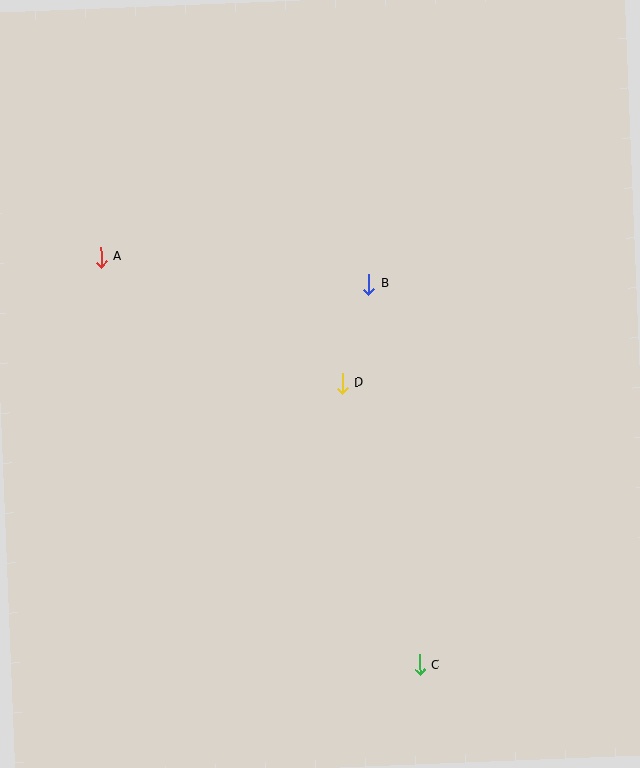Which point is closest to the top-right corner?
Point B is closest to the top-right corner.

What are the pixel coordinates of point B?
Point B is at (369, 284).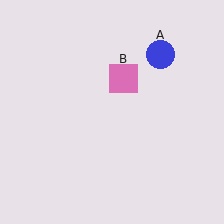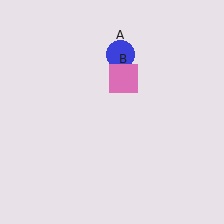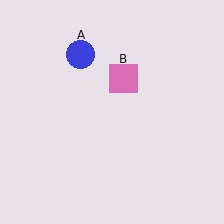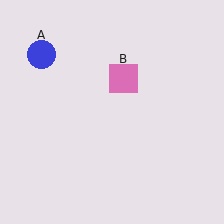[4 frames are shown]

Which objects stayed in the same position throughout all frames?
Pink square (object B) remained stationary.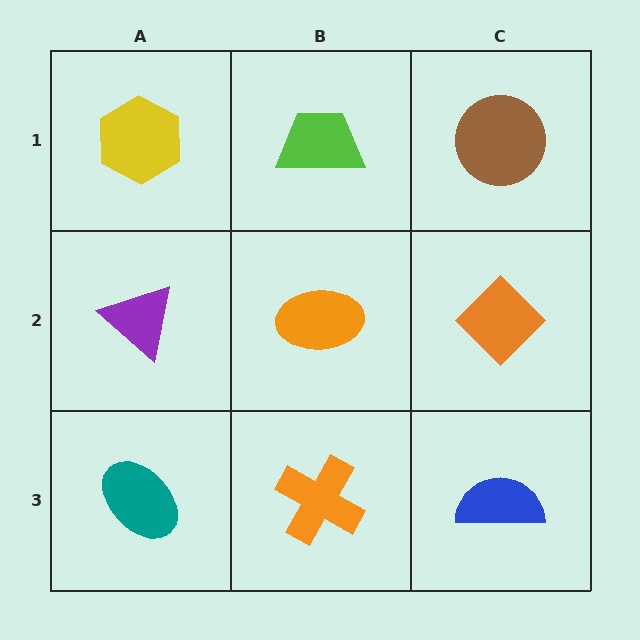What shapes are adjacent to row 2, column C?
A brown circle (row 1, column C), a blue semicircle (row 3, column C), an orange ellipse (row 2, column B).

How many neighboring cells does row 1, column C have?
2.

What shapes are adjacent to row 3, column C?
An orange diamond (row 2, column C), an orange cross (row 3, column B).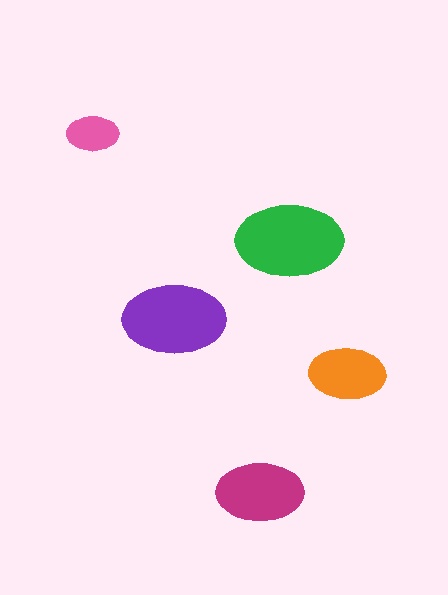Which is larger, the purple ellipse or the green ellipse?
The green one.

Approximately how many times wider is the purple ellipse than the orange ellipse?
About 1.5 times wider.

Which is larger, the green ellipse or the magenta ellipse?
The green one.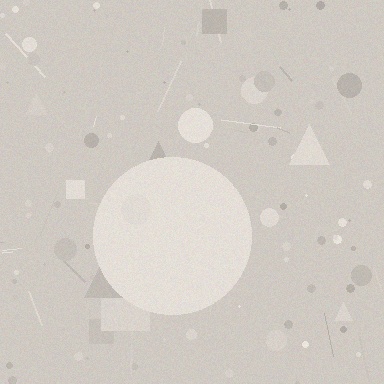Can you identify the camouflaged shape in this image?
The camouflaged shape is a circle.